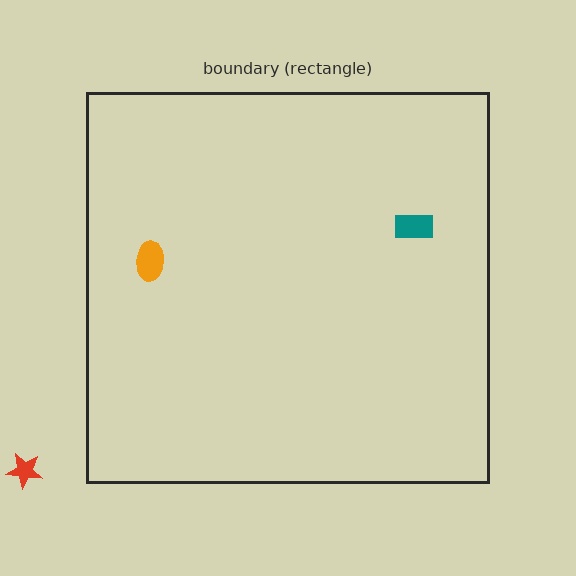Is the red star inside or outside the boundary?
Outside.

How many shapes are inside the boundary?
2 inside, 1 outside.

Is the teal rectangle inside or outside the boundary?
Inside.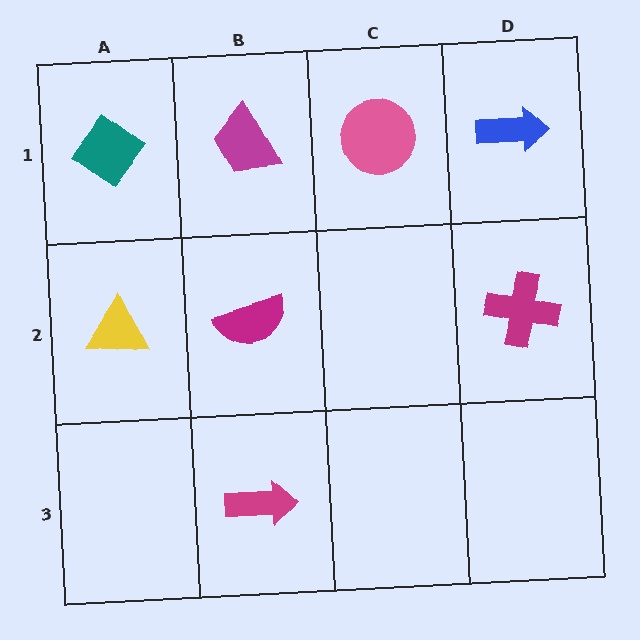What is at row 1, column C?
A pink circle.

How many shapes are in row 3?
1 shape.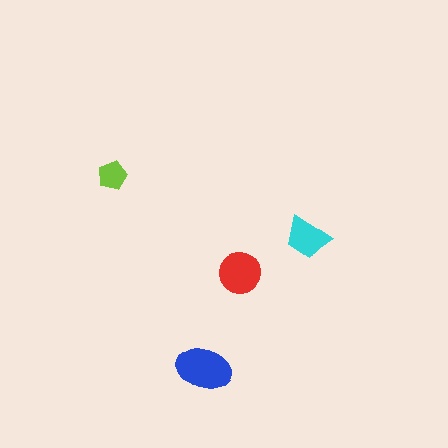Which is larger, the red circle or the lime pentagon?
The red circle.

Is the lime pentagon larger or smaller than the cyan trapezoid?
Smaller.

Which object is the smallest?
The lime pentagon.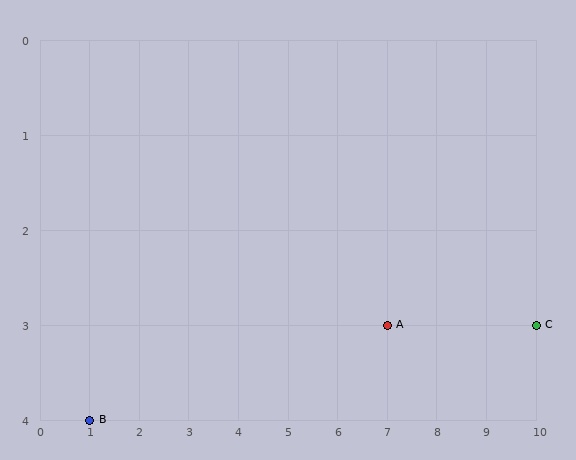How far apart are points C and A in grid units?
Points C and A are 3 columns apart.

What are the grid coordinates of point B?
Point B is at grid coordinates (1, 4).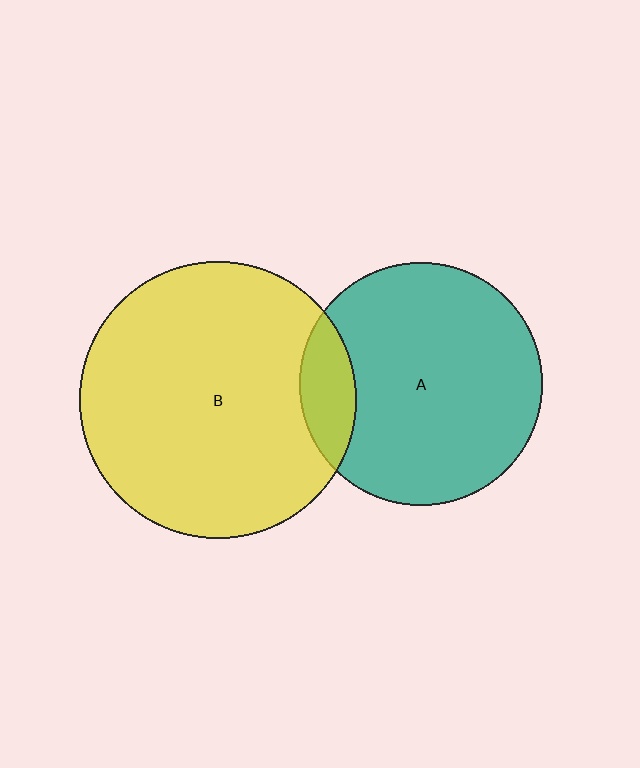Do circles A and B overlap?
Yes.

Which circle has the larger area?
Circle B (yellow).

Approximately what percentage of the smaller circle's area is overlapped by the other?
Approximately 15%.